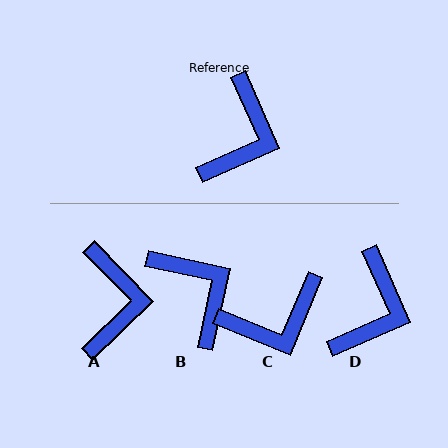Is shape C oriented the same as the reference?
No, it is off by about 47 degrees.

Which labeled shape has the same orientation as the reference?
D.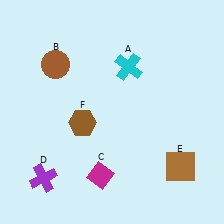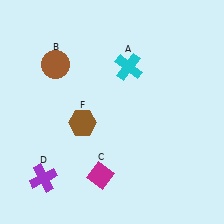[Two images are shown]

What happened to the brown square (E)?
The brown square (E) was removed in Image 2. It was in the bottom-right area of Image 1.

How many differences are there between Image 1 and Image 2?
There is 1 difference between the two images.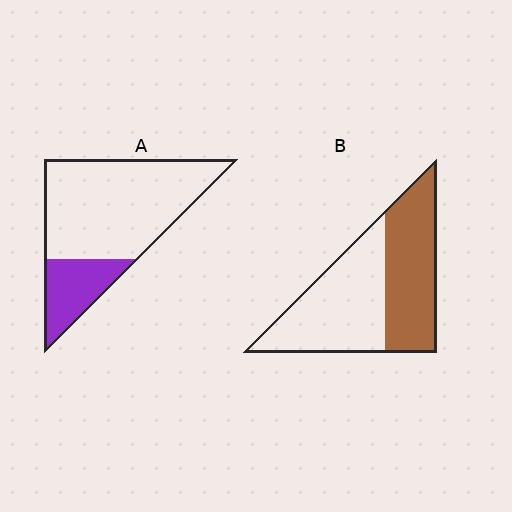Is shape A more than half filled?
No.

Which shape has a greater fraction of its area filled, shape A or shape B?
Shape B.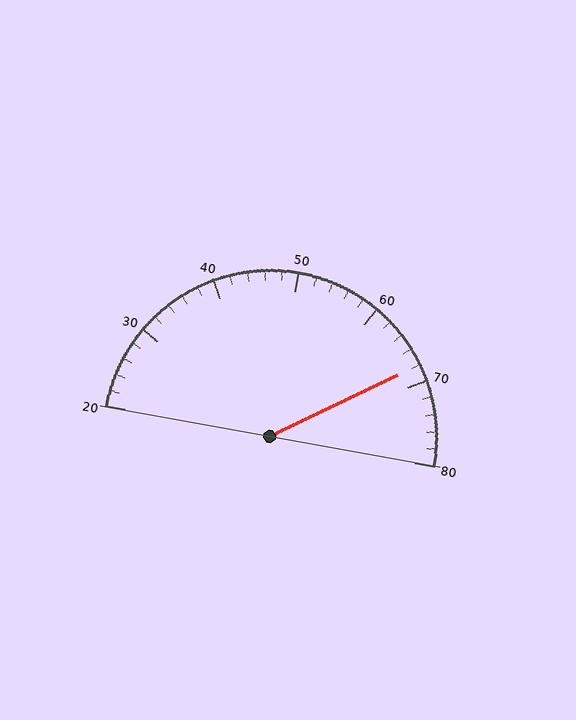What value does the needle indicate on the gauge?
The needle indicates approximately 68.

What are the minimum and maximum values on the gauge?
The gauge ranges from 20 to 80.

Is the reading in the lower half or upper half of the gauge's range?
The reading is in the upper half of the range (20 to 80).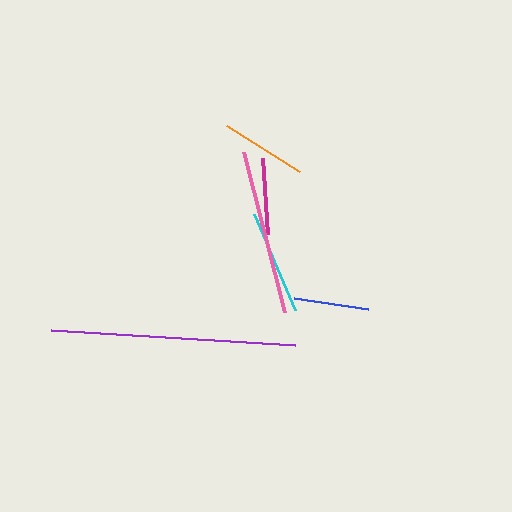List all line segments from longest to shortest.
From longest to shortest: purple, pink, cyan, orange, magenta, blue.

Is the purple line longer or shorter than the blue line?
The purple line is longer than the blue line.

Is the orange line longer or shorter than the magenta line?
The orange line is longer than the magenta line.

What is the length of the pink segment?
The pink segment is approximately 166 pixels long.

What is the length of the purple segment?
The purple segment is approximately 245 pixels long.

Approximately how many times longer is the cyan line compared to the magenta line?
The cyan line is approximately 1.4 times the length of the magenta line.